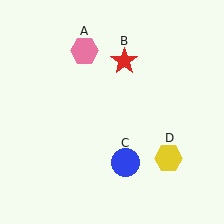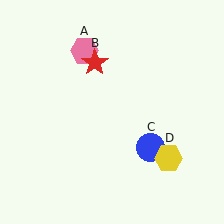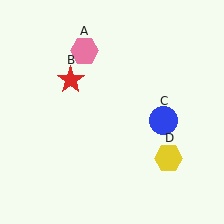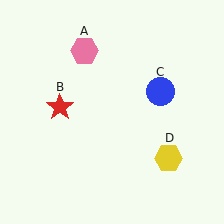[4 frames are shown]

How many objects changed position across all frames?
2 objects changed position: red star (object B), blue circle (object C).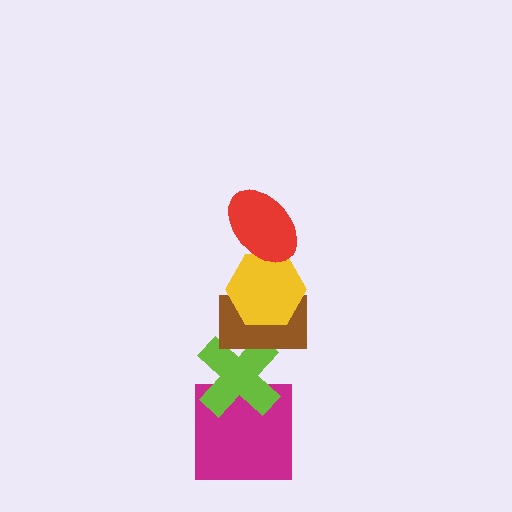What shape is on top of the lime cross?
The brown rectangle is on top of the lime cross.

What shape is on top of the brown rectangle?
The yellow hexagon is on top of the brown rectangle.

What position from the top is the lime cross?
The lime cross is 4th from the top.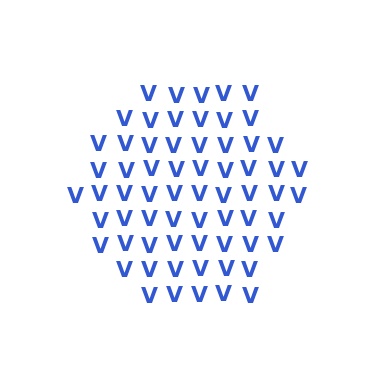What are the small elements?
The small elements are letter V's.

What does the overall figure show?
The overall figure shows a hexagon.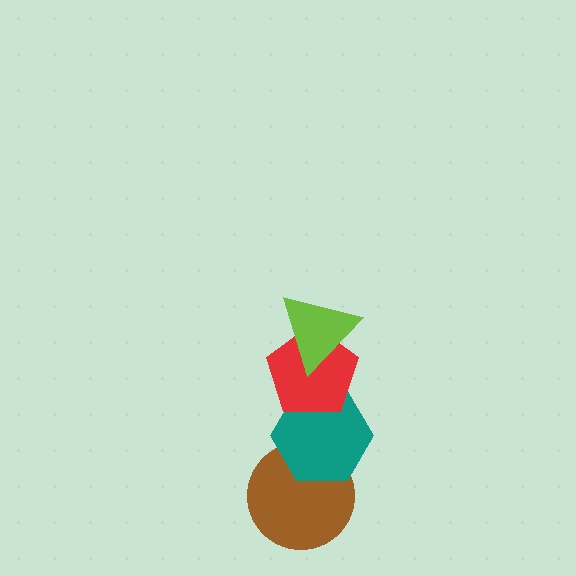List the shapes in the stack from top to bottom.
From top to bottom: the lime triangle, the red pentagon, the teal hexagon, the brown circle.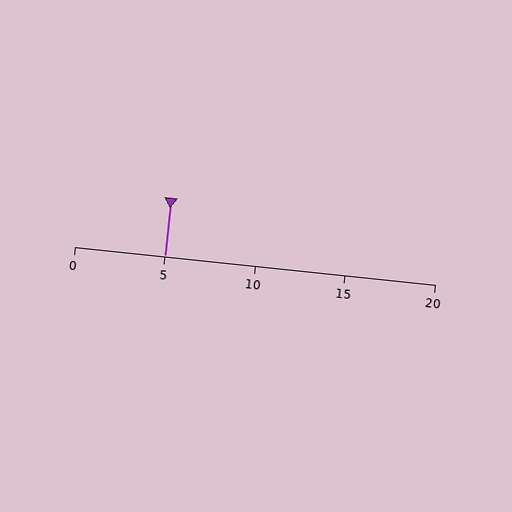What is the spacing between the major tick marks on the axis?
The major ticks are spaced 5 apart.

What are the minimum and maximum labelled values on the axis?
The axis runs from 0 to 20.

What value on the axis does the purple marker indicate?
The marker indicates approximately 5.